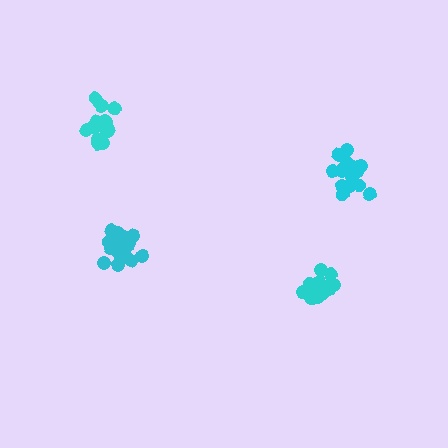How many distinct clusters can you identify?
There are 4 distinct clusters.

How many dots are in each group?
Group 1: 18 dots, Group 2: 18 dots, Group 3: 16 dots, Group 4: 17 dots (69 total).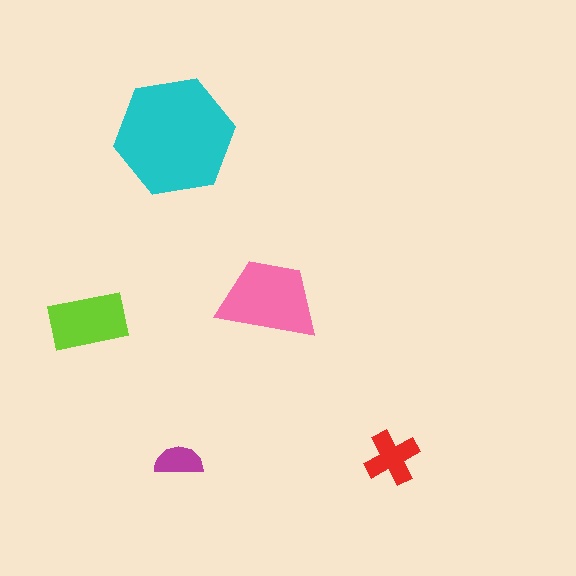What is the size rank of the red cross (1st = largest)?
4th.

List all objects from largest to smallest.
The cyan hexagon, the pink trapezoid, the lime rectangle, the red cross, the magenta semicircle.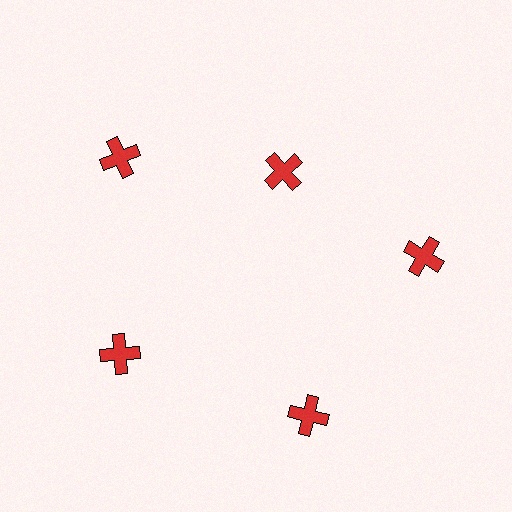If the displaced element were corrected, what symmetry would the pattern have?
It would have 5-fold rotational symmetry — the pattern would map onto itself every 72 degrees.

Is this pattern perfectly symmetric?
No. The 5 red crosses are arranged in a ring, but one element near the 1 o'clock position is pulled inward toward the center, breaking the 5-fold rotational symmetry.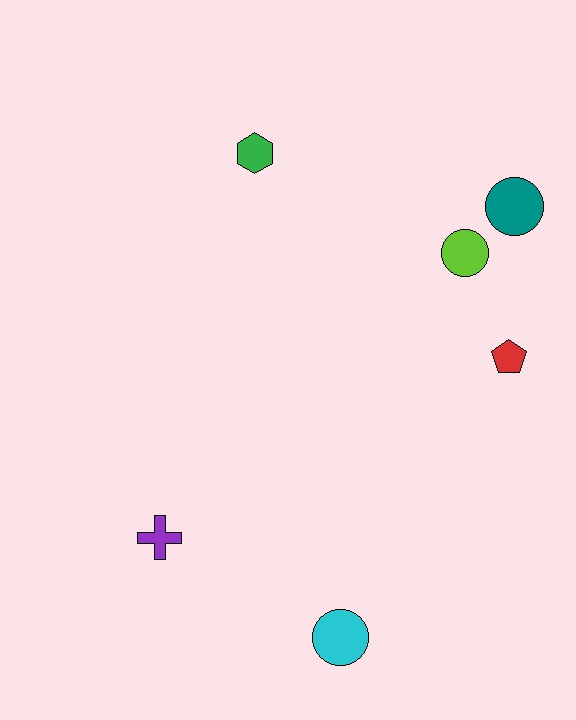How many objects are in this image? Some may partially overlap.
There are 6 objects.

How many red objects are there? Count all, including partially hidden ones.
There is 1 red object.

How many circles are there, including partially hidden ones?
There are 3 circles.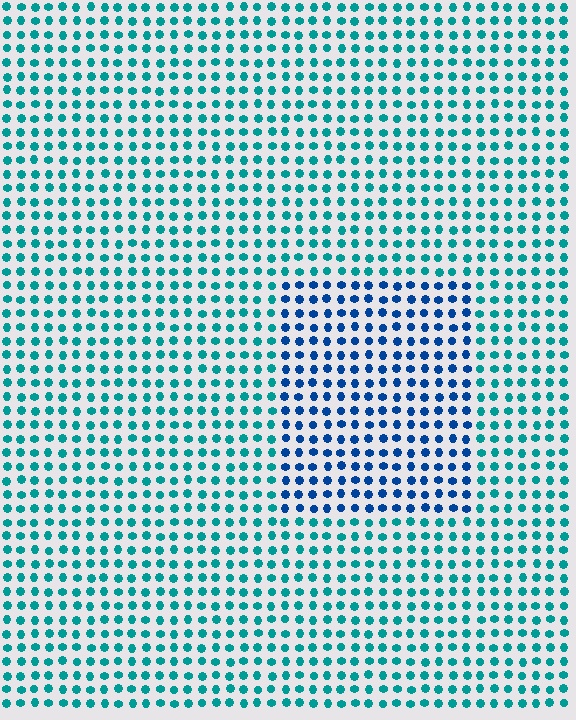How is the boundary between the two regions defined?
The boundary is defined purely by a slight shift in hue (about 37 degrees). Spacing, size, and orientation are identical on both sides.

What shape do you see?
I see a rectangle.